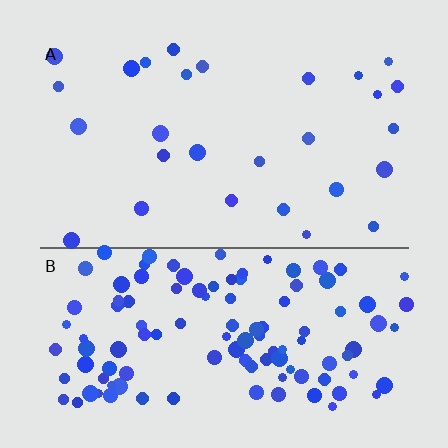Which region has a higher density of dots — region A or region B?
B (the bottom).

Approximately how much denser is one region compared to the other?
Approximately 4.3× — region B over region A.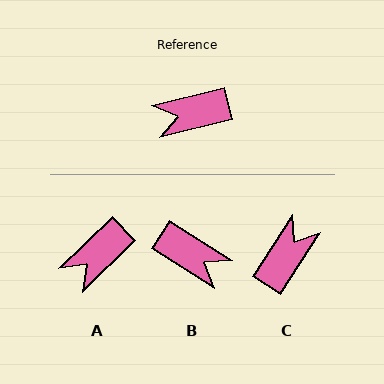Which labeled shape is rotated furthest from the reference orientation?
C, about 137 degrees away.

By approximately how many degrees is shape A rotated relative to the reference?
Approximately 30 degrees counter-clockwise.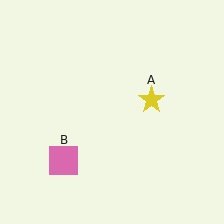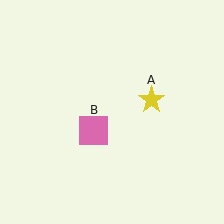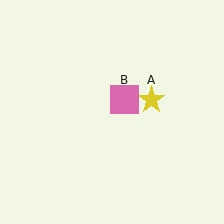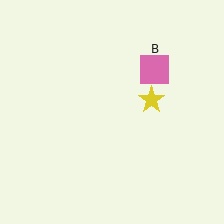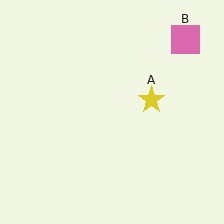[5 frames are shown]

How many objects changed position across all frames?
1 object changed position: pink square (object B).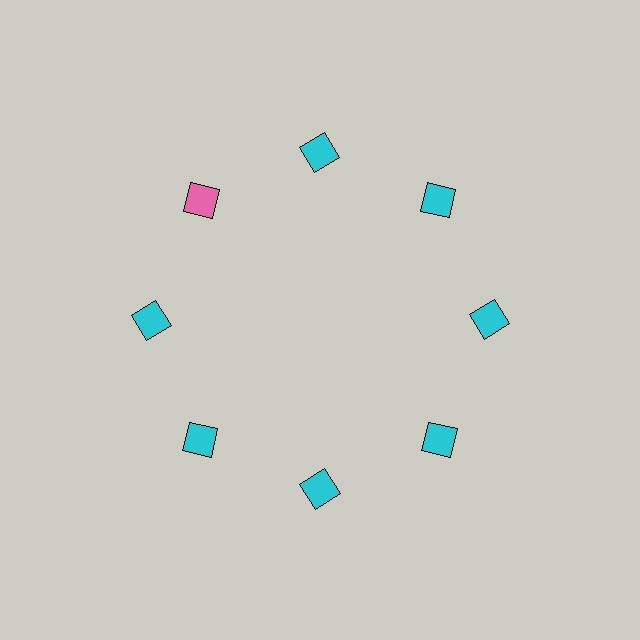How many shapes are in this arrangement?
There are 8 shapes arranged in a ring pattern.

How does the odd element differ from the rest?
It has a different color: pink instead of cyan.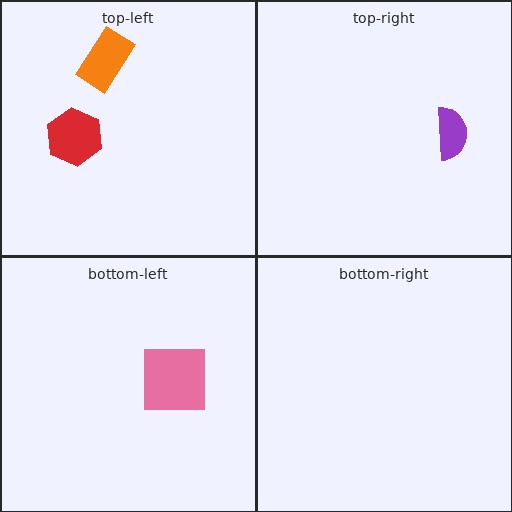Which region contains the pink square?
The bottom-left region.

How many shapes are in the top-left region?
2.